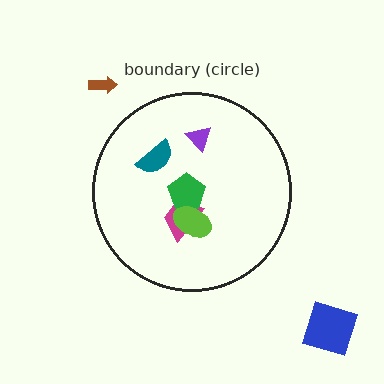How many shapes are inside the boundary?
5 inside, 2 outside.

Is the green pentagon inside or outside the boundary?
Inside.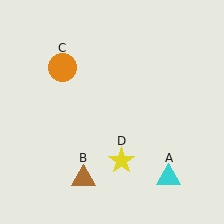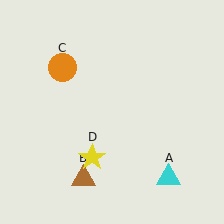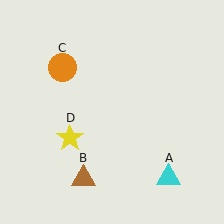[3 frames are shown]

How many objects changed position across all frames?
1 object changed position: yellow star (object D).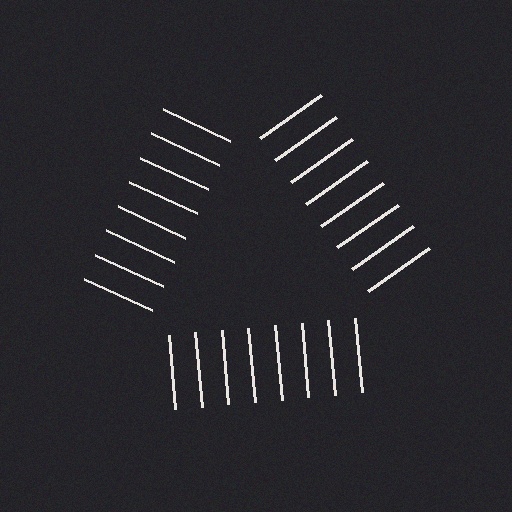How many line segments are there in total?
24 — 8 along each of the 3 edges.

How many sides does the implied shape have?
3 sides — the line-ends trace a triangle.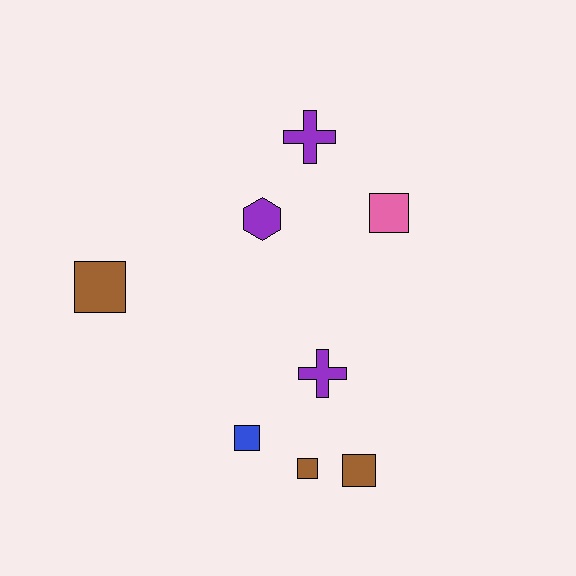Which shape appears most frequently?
Square, with 5 objects.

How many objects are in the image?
There are 8 objects.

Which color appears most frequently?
Brown, with 3 objects.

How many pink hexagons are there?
There are no pink hexagons.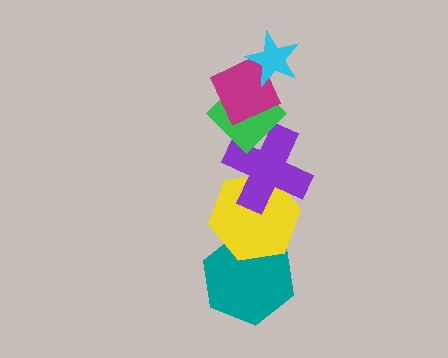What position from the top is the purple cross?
The purple cross is 4th from the top.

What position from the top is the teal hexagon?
The teal hexagon is 6th from the top.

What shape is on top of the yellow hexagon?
The purple cross is on top of the yellow hexagon.